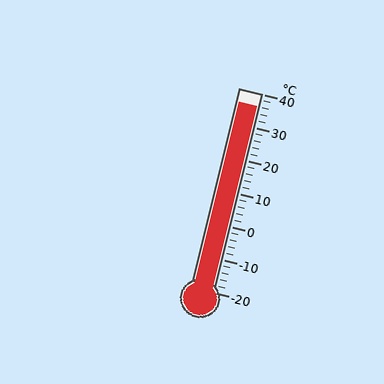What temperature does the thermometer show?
The thermometer shows approximately 36°C.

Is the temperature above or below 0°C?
The temperature is above 0°C.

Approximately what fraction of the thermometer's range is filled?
The thermometer is filled to approximately 95% of its range.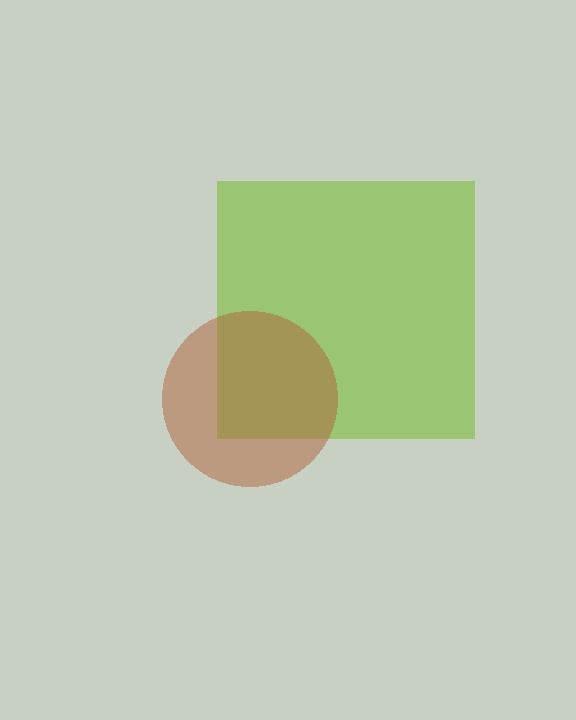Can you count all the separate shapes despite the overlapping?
Yes, there are 2 separate shapes.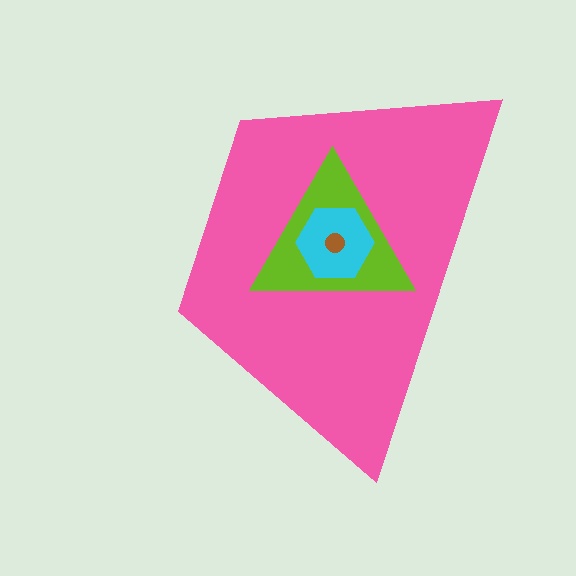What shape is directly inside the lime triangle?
The cyan hexagon.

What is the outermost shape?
The pink trapezoid.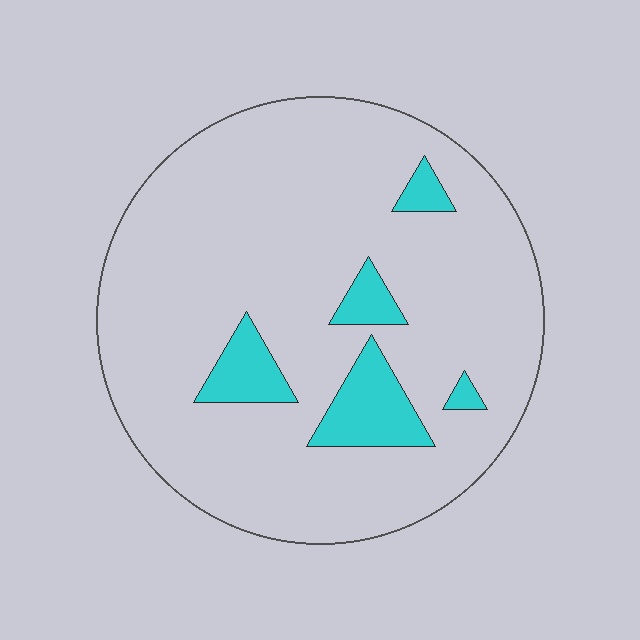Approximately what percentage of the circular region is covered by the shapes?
Approximately 10%.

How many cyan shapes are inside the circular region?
5.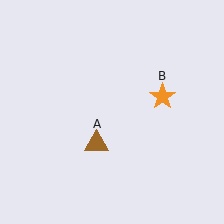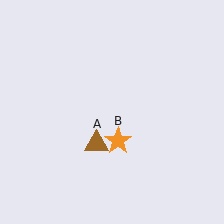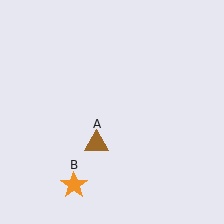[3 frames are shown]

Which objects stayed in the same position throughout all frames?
Brown triangle (object A) remained stationary.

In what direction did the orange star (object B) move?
The orange star (object B) moved down and to the left.